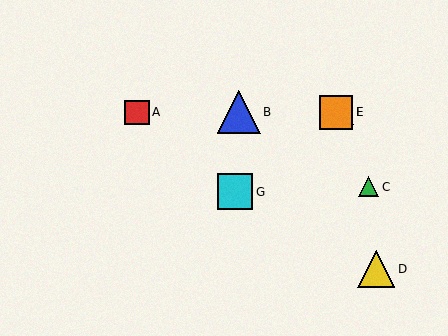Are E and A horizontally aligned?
Yes, both are at y≈112.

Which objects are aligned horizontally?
Objects A, B, E, F are aligned horizontally.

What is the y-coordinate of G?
Object G is at y≈192.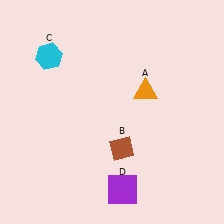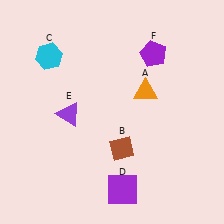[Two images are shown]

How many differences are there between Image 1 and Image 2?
There are 2 differences between the two images.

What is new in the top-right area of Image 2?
A purple pentagon (F) was added in the top-right area of Image 2.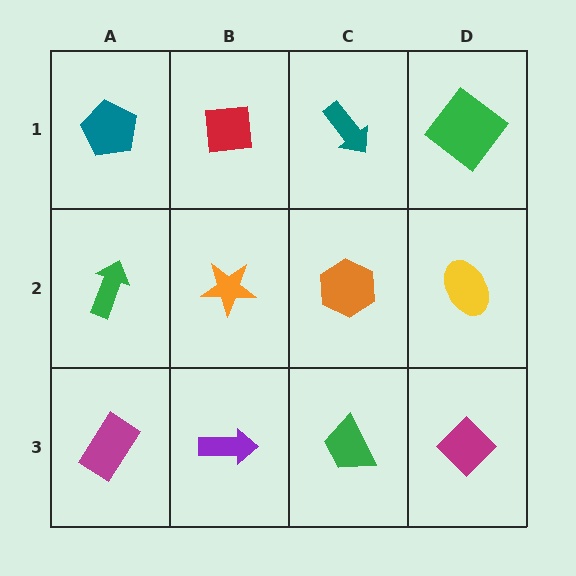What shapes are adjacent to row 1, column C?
An orange hexagon (row 2, column C), a red square (row 1, column B), a green diamond (row 1, column D).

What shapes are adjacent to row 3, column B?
An orange star (row 2, column B), a magenta rectangle (row 3, column A), a green trapezoid (row 3, column C).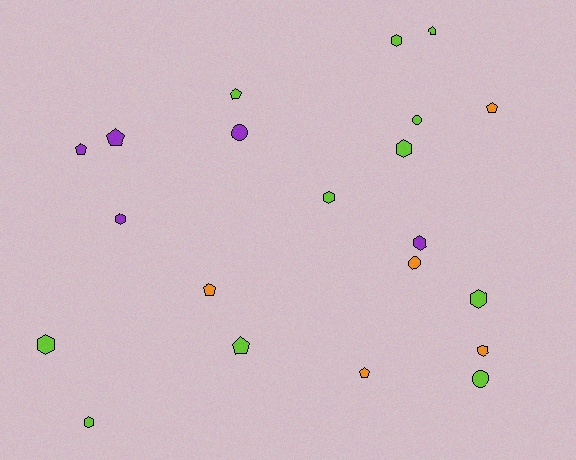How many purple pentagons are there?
There are 2 purple pentagons.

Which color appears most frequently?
Lime, with 11 objects.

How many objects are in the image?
There are 21 objects.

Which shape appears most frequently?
Hexagon, with 9 objects.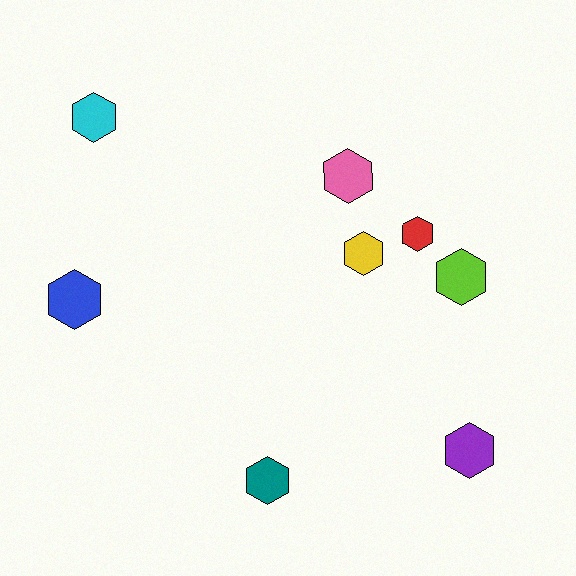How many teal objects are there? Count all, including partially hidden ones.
There is 1 teal object.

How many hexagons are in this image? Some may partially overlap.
There are 8 hexagons.